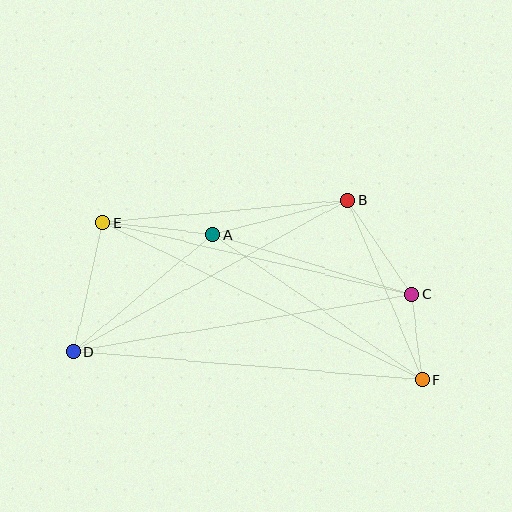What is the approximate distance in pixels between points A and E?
The distance between A and E is approximately 110 pixels.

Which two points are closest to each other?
Points C and F are closest to each other.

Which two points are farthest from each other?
Points E and F are farthest from each other.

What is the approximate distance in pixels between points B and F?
The distance between B and F is approximately 195 pixels.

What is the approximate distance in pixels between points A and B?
The distance between A and B is approximately 140 pixels.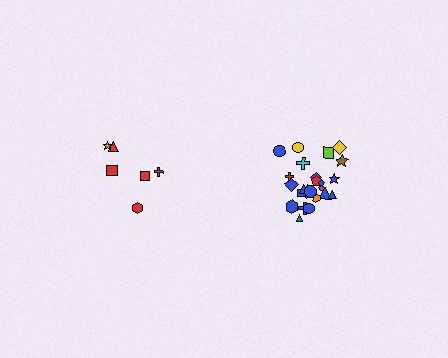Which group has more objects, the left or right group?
The right group.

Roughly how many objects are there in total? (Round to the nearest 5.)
Roughly 30 objects in total.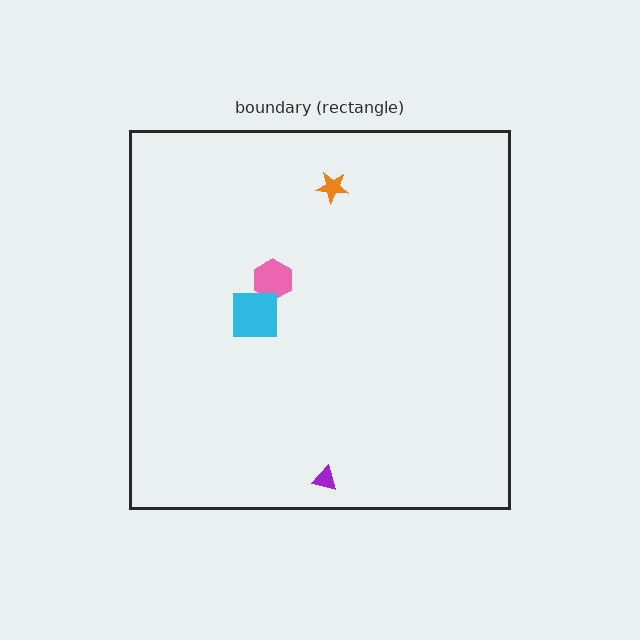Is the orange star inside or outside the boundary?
Inside.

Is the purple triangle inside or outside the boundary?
Inside.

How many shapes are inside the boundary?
4 inside, 0 outside.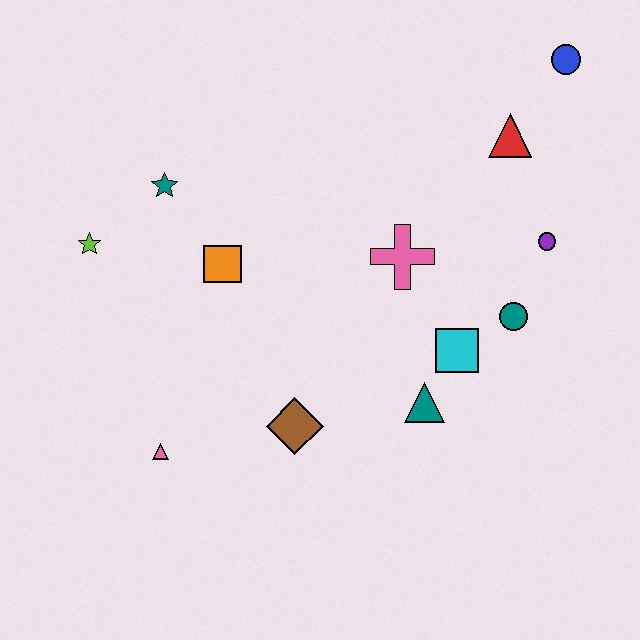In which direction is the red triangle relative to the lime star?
The red triangle is to the right of the lime star.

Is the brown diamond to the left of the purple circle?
Yes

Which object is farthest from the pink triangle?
The blue circle is farthest from the pink triangle.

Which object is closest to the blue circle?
The red triangle is closest to the blue circle.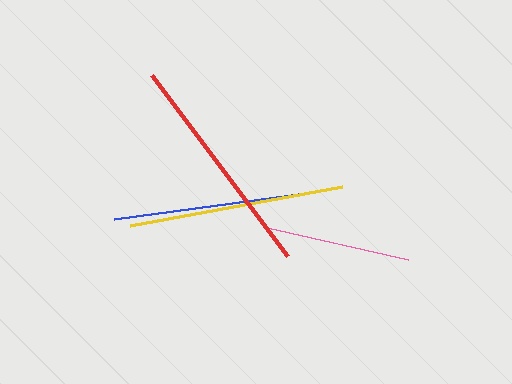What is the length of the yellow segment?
The yellow segment is approximately 216 pixels long.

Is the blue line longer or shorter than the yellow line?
The yellow line is longer than the blue line.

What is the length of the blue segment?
The blue segment is approximately 200 pixels long.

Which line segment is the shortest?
The pink line is the shortest at approximately 145 pixels.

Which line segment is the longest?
The red line is the longest at approximately 227 pixels.